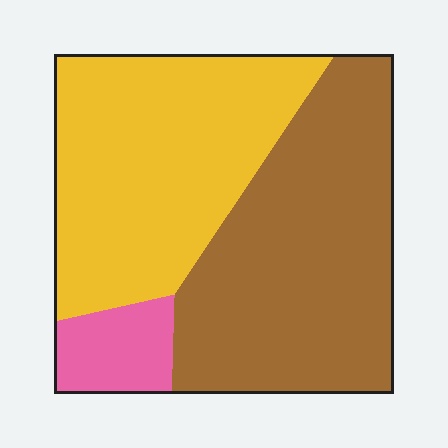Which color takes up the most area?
Brown, at roughly 50%.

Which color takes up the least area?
Pink, at roughly 10%.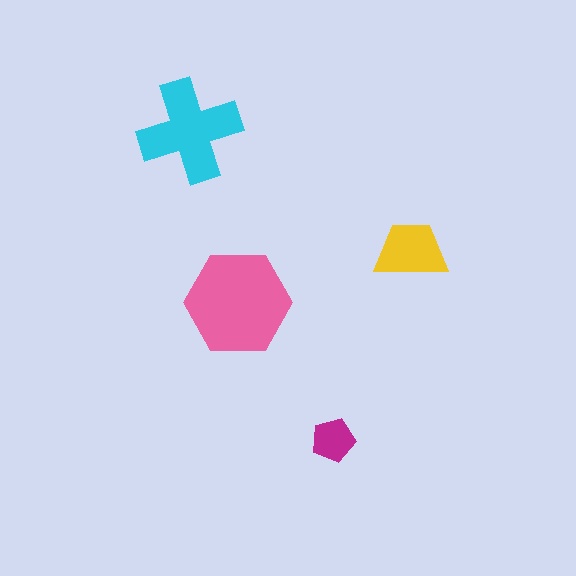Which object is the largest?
The pink hexagon.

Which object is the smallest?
The magenta pentagon.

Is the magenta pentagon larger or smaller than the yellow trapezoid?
Smaller.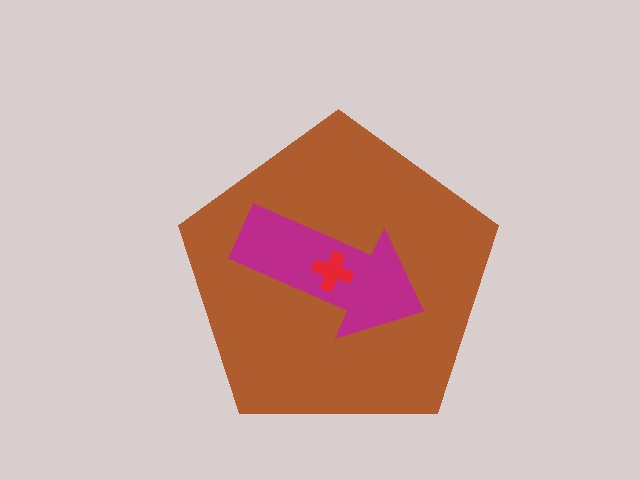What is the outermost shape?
The brown pentagon.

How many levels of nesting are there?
3.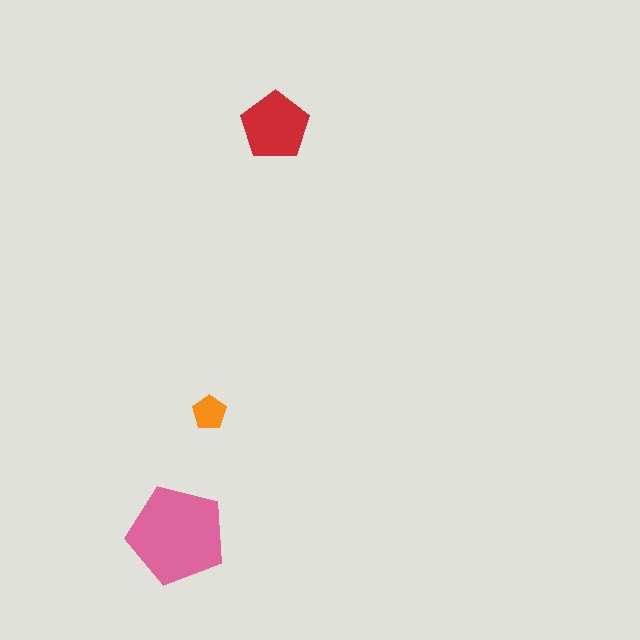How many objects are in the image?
There are 3 objects in the image.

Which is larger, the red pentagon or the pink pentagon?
The pink one.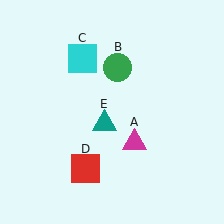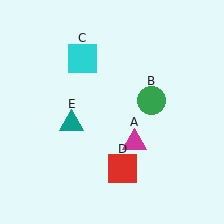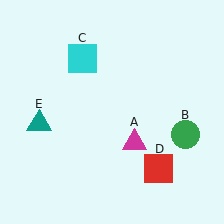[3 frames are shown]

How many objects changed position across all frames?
3 objects changed position: green circle (object B), red square (object D), teal triangle (object E).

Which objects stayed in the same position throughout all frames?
Magenta triangle (object A) and cyan square (object C) remained stationary.